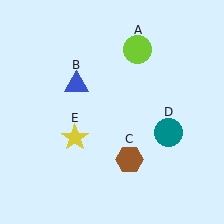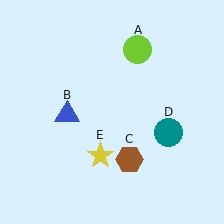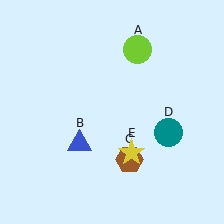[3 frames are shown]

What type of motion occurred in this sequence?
The blue triangle (object B), yellow star (object E) rotated counterclockwise around the center of the scene.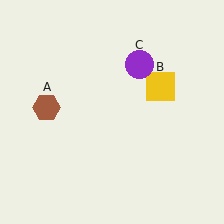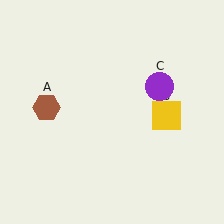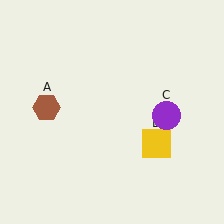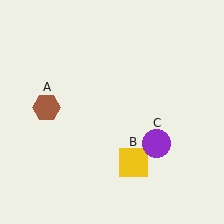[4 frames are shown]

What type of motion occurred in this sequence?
The yellow square (object B), purple circle (object C) rotated clockwise around the center of the scene.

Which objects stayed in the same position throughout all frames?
Brown hexagon (object A) remained stationary.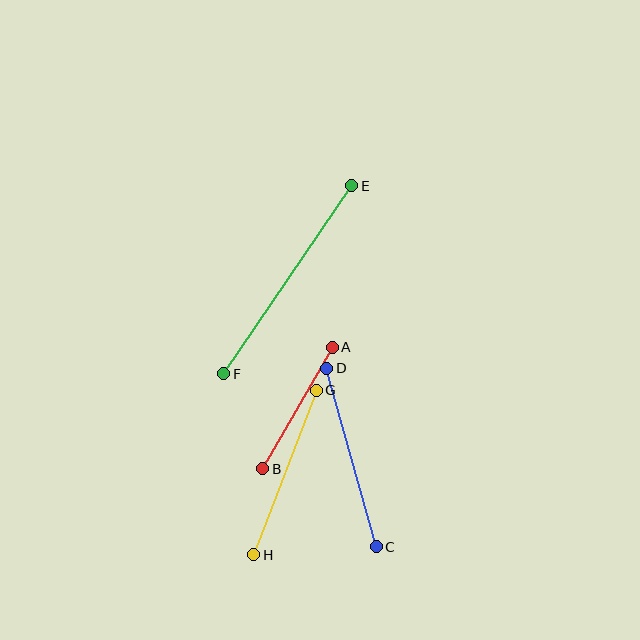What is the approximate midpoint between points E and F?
The midpoint is at approximately (288, 280) pixels.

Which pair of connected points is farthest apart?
Points E and F are farthest apart.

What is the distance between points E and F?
The distance is approximately 227 pixels.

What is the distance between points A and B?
The distance is approximately 140 pixels.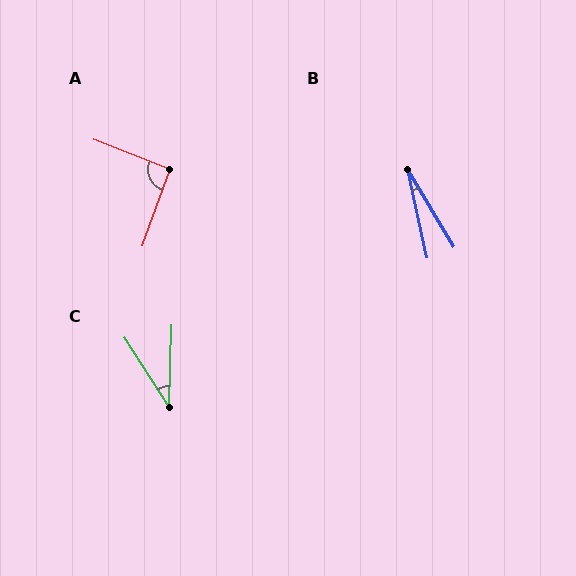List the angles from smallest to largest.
B (19°), C (34°), A (91°).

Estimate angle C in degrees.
Approximately 34 degrees.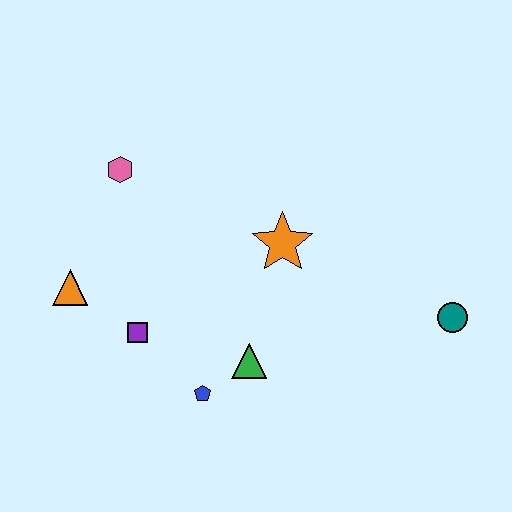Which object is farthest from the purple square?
The teal circle is farthest from the purple square.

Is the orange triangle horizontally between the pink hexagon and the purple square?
No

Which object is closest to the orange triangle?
The purple square is closest to the orange triangle.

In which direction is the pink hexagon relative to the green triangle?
The pink hexagon is above the green triangle.